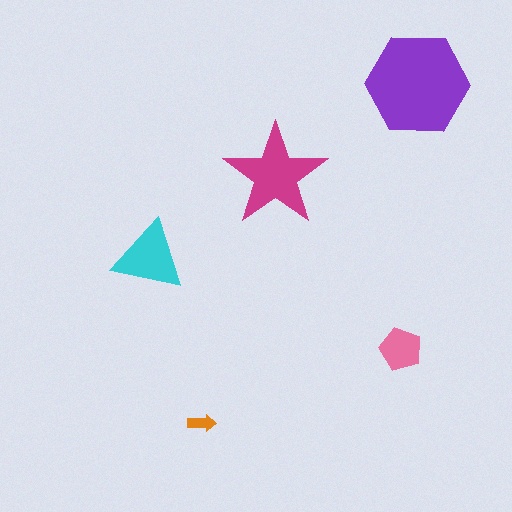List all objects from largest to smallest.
The purple hexagon, the magenta star, the cyan triangle, the pink pentagon, the orange arrow.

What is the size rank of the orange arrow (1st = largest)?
5th.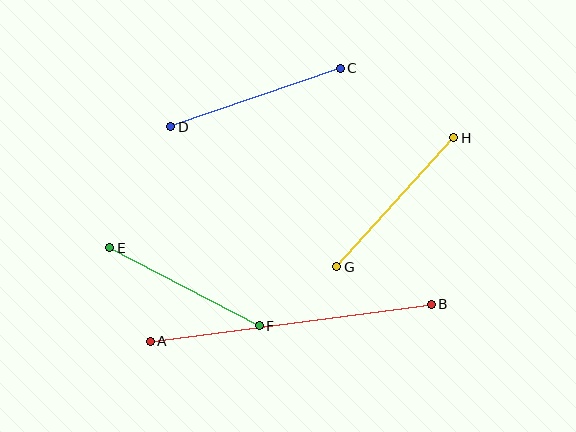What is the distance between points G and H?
The distance is approximately 174 pixels.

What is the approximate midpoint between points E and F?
The midpoint is at approximately (184, 287) pixels.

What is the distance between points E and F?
The distance is approximately 169 pixels.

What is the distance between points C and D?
The distance is approximately 179 pixels.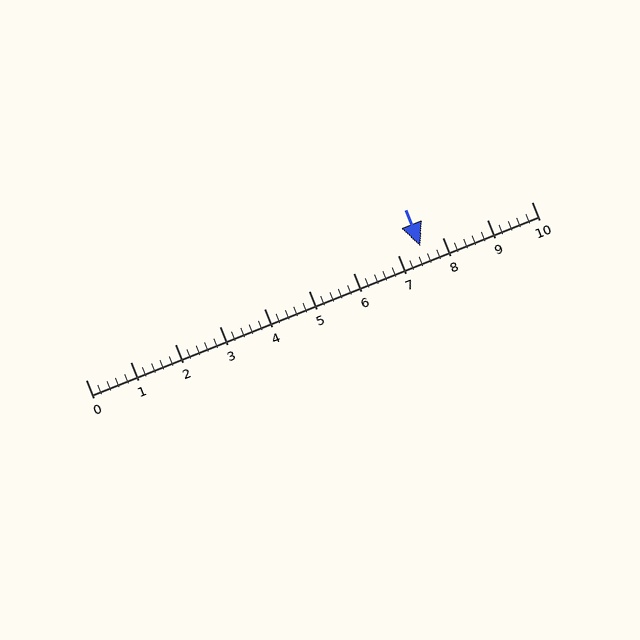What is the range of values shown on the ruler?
The ruler shows values from 0 to 10.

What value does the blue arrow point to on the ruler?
The blue arrow points to approximately 7.5.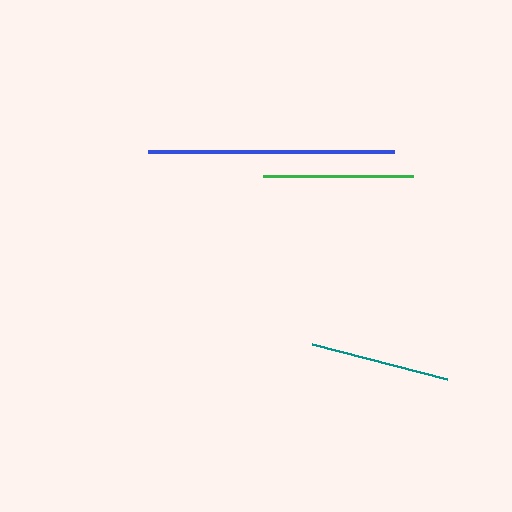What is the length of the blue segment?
The blue segment is approximately 245 pixels long.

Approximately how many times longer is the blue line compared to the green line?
The blue line is approximately 1.6 times the length of the green line.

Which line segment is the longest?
The blue line is the longest at approximately 245 pixels.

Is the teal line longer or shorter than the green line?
The green line is longer than the teal line.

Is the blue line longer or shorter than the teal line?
The blue line is longer than the teal line.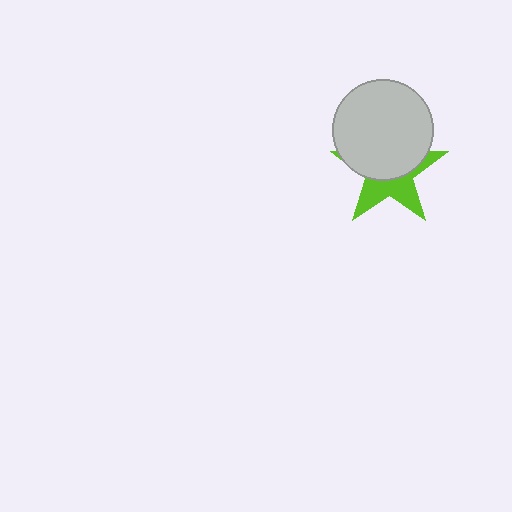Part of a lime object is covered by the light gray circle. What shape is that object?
It is a star.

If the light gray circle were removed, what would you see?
You would see the complete lime star.